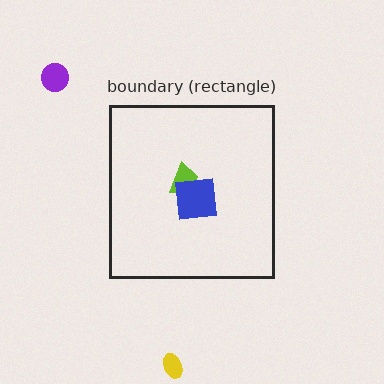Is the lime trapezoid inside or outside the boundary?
Inside.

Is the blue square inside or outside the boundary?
Inside.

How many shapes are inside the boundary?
2 inside, 2 outside.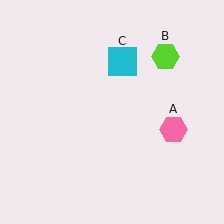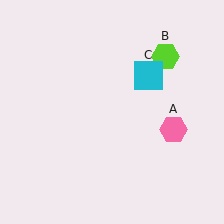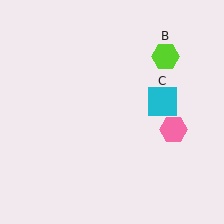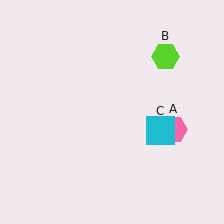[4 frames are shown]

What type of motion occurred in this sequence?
The cyan square (object C) rotated clockwise around the center of the scene.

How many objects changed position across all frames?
1 object changed position: cyan square (object C).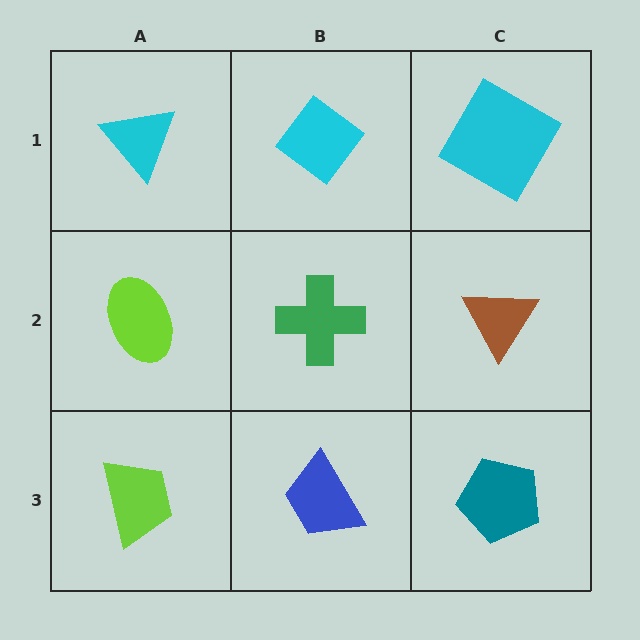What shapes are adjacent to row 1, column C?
A brown triangle (row 2, column C), a cyan diamond (row 1, column B).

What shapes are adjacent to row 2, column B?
A cyan diamond (row 1, column B), a blue trapezoid (row 3, column B), a lime ellipse (row 2, column A), a brown triangle (row 2, column C).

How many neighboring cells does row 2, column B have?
4.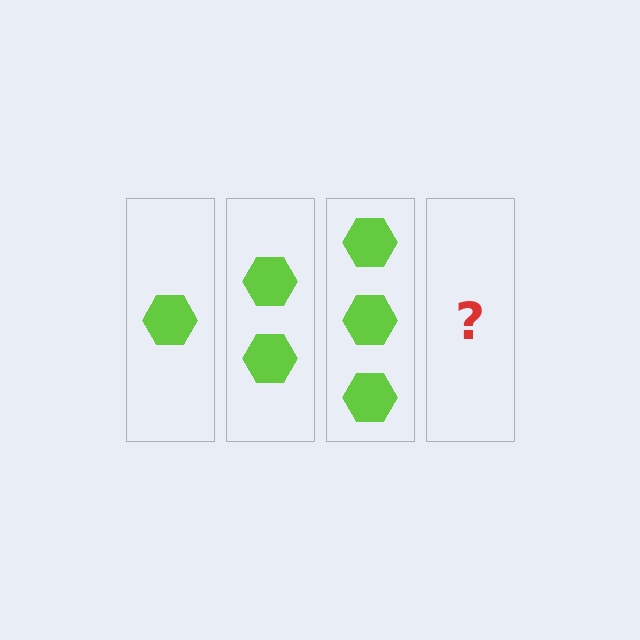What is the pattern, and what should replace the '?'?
The pattern is that each step adds one more hexagon. The '?' should be 4 hexagons.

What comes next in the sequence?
The next element should be 4 hexagons.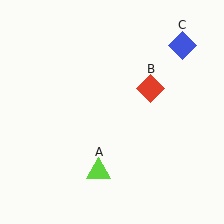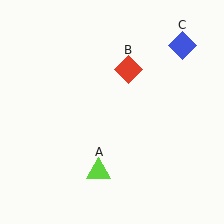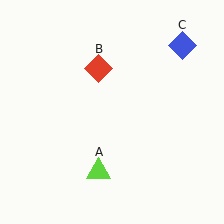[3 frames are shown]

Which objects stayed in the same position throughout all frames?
Lime triangle (object A) and blue diamond (object C) remained stationary.